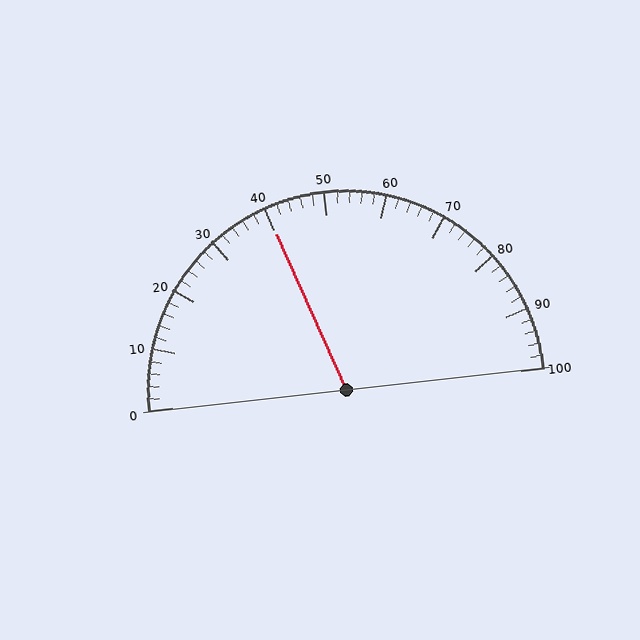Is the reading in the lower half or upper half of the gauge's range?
The reading is in the lower half of the range (0 to 100).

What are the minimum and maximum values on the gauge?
The gauge ranges from 0 to 100.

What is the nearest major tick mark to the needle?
The nearest major tick mark is 40.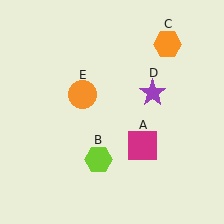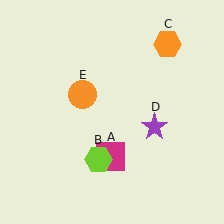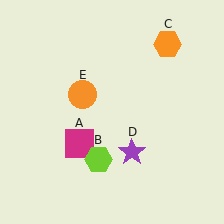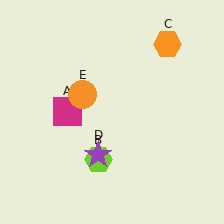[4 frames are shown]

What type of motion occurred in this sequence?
The magenta square (object A), purple star (object D) rotated clockwise around the center of the scene.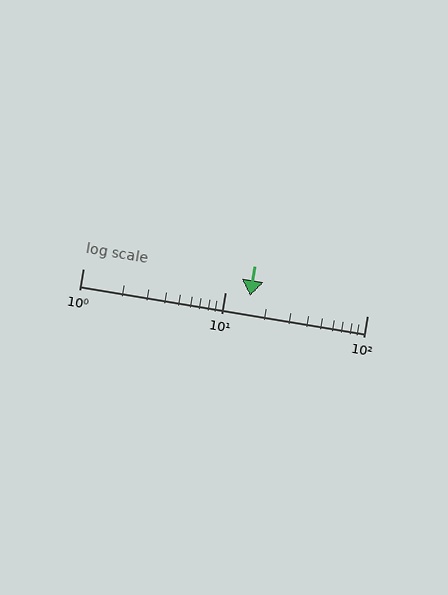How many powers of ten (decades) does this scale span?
The scale spans 2 decades, from 1 to 100.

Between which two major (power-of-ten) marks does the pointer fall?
The pointer is between 10 and 100.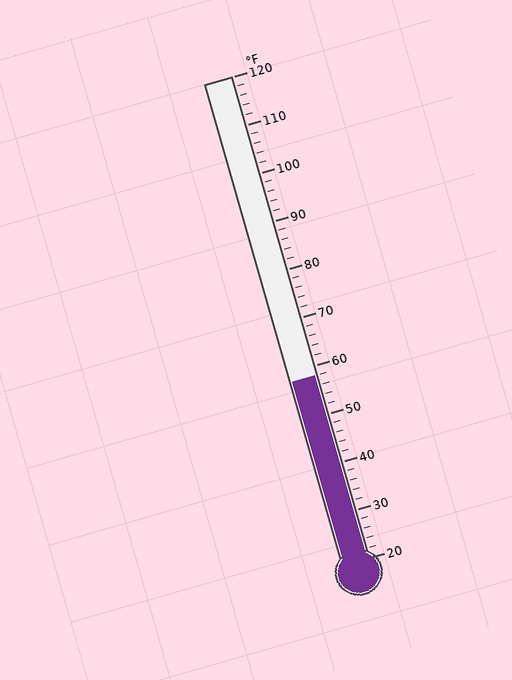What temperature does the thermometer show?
The thermometer shows approximately 58°F.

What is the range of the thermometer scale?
The thermometer scale ranges from 20°F to 120°F.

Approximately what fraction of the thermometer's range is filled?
The thermometer is filled to approximately 40% of its range.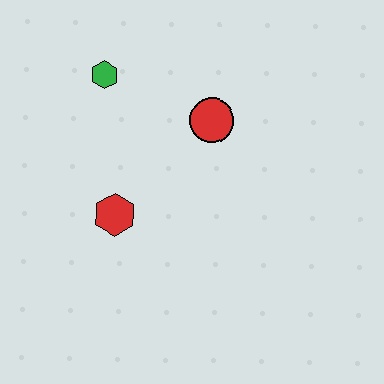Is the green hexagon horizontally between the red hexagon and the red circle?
No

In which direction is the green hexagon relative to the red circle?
The green hexagon is to the left of the red circle.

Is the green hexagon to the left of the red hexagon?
Yes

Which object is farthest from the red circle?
The red hexagon is farthest from the red circle.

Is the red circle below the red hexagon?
No